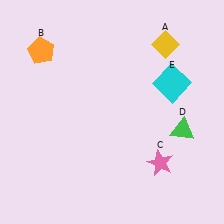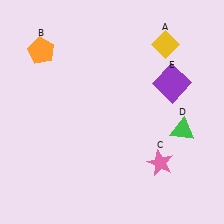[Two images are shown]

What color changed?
The square (E) changed from cyan in Image 1 to purple in Image 2.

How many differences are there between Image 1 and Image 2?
There is 1 difference between the two images.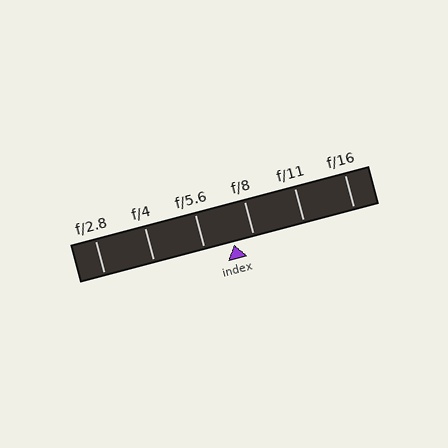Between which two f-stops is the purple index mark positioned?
The index mark is between f/5.6 and f/8.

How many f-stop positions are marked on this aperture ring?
There are 6 f-stop positions marked.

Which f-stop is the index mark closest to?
The index mark is closest to f/8.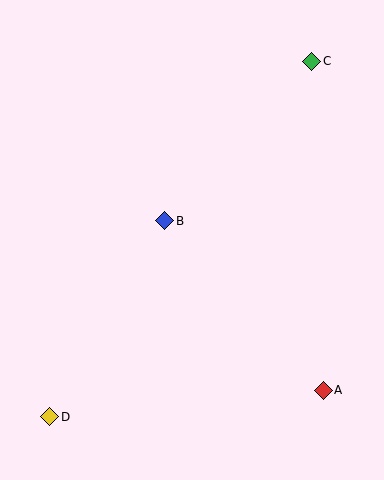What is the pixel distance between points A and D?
The distance between A and D is 275 pixels.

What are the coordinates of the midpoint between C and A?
The midpoint between C and A is at (317, 226).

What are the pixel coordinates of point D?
Point D is at (50, 417).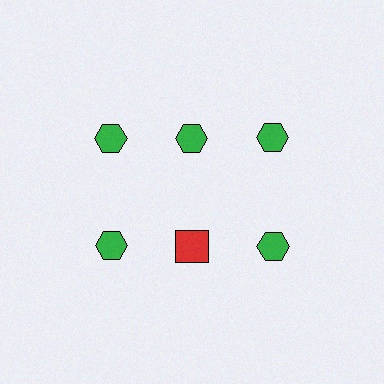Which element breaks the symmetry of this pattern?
The red square in the second row, second from left column breaks the symmetry. All other shapes are green hexagons.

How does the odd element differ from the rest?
It differs in both color (red instead of green) and shape (square instead of hexagon).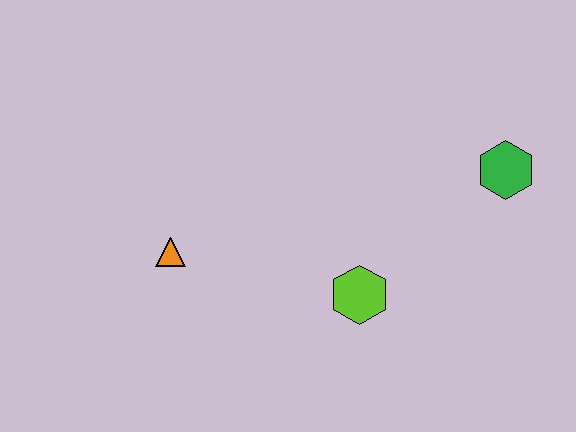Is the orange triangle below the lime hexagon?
No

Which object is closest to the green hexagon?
The lime hexagon is closest to the green hexagon.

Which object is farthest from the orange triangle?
The green hexagon is farthest from the orange triangle.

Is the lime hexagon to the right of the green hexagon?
No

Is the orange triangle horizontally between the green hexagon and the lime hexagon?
No